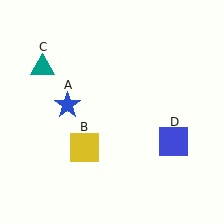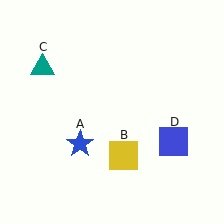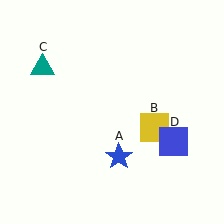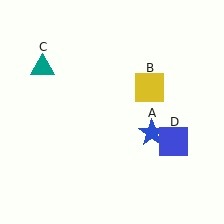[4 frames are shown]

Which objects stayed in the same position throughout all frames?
Teal triangle (object C) and blue square (object D) remained stationary.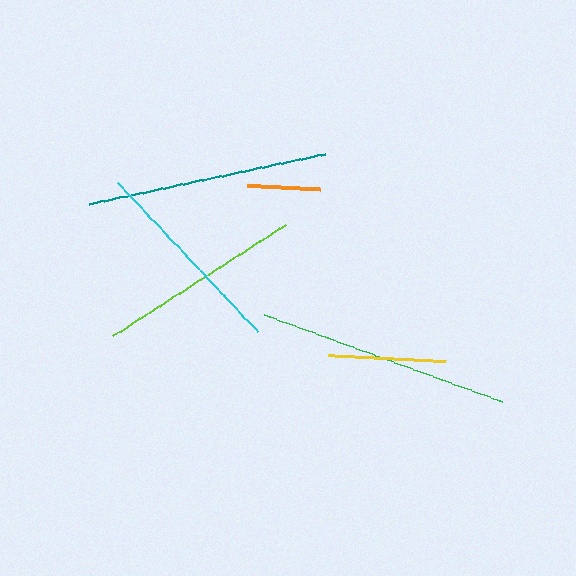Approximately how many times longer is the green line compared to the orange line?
The green line is approximately 3.5 times the length of the orange line.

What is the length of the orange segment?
The orange segment is approximately 73 pixels long.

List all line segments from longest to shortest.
From longest to shortest: green, teal, lime, cyan, yellow, orange.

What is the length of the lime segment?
The lime segment is approximately 206 pixels long.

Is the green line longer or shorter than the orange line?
The green line is longer than the orange line.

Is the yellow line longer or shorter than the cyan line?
The cyan line is longer than the yellow line.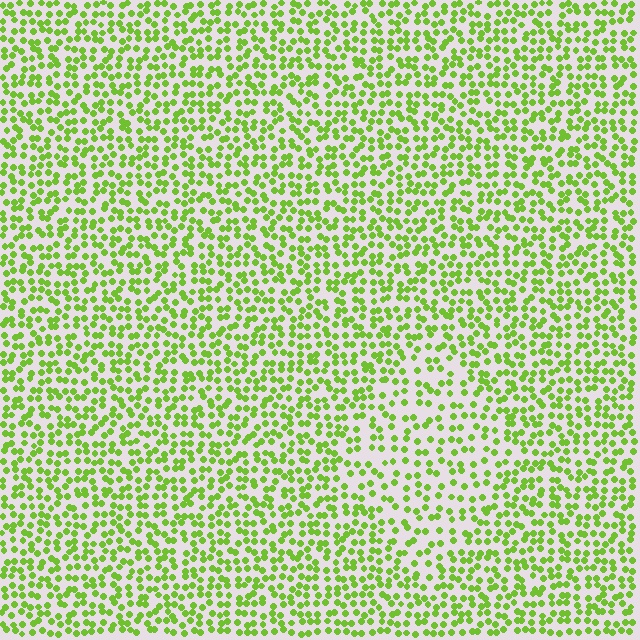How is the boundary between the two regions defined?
The boundary is defined by a change in element density (approximately 1.6x ratio). All elements are the same color, size, and shape.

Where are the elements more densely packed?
The elements are more densely packed outside the diamond boundary.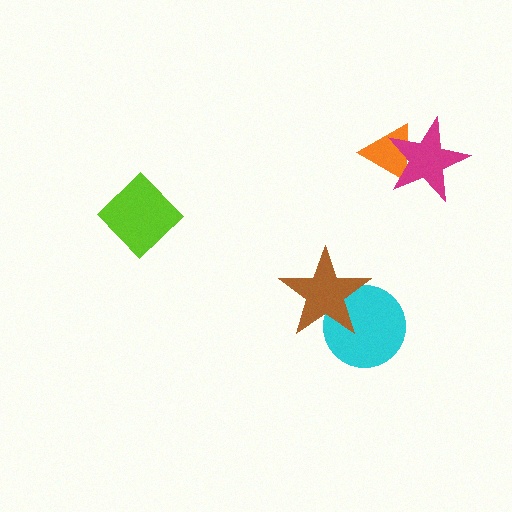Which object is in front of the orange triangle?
The magenta star is in front of the orange triangle.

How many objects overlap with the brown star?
1 object overlaps with the brown star.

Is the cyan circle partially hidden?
Yes, it is partially covered by another shape.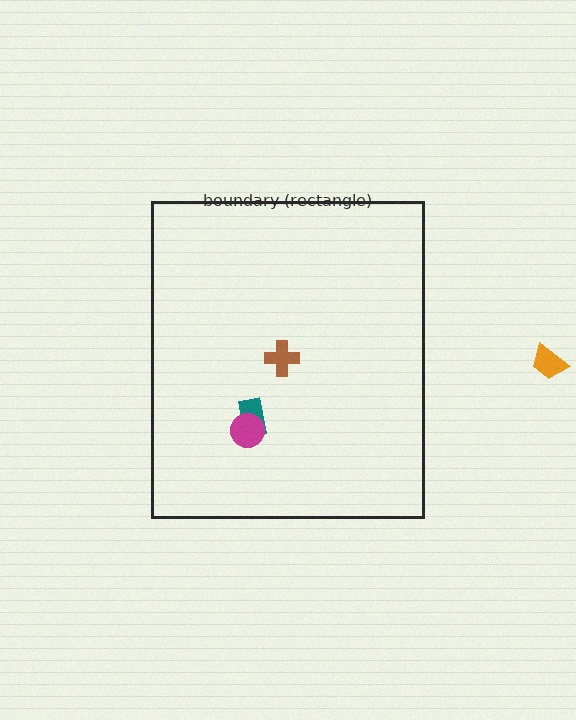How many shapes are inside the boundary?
3 inside, 1 outside.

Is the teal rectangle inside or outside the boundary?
Inside.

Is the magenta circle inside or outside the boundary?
Inside.